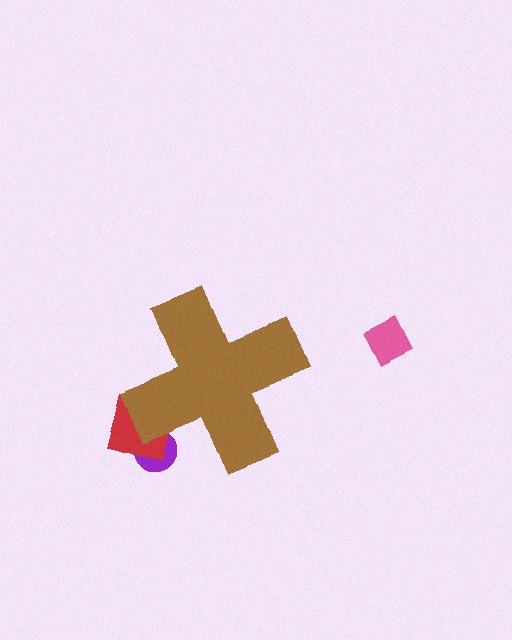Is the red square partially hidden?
Yes, the red square is partially hidden behind the brown cross.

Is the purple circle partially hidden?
Yes, the purple circle is partially hidden behind the brown cross.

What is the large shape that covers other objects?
A brown cross.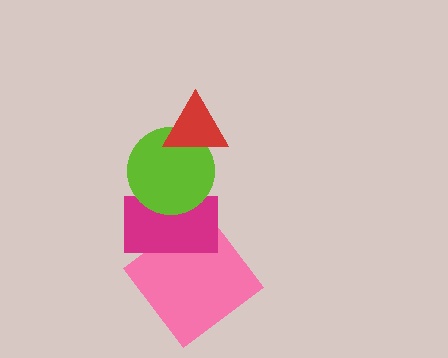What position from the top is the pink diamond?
The pink diamond is 4th from the top.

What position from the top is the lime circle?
The lime circle is 2nd from the top.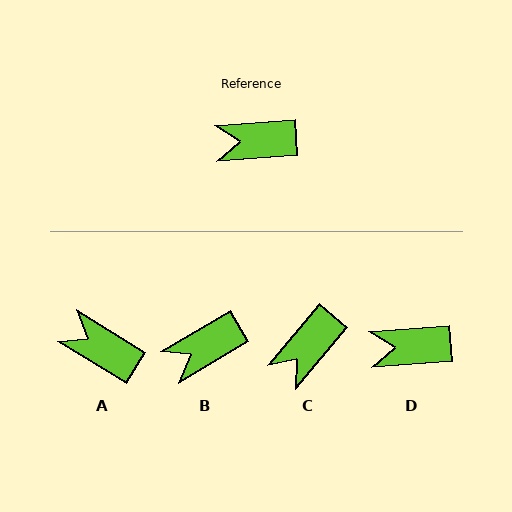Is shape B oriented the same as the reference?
No, it is off by about 27 degrees.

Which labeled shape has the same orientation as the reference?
D.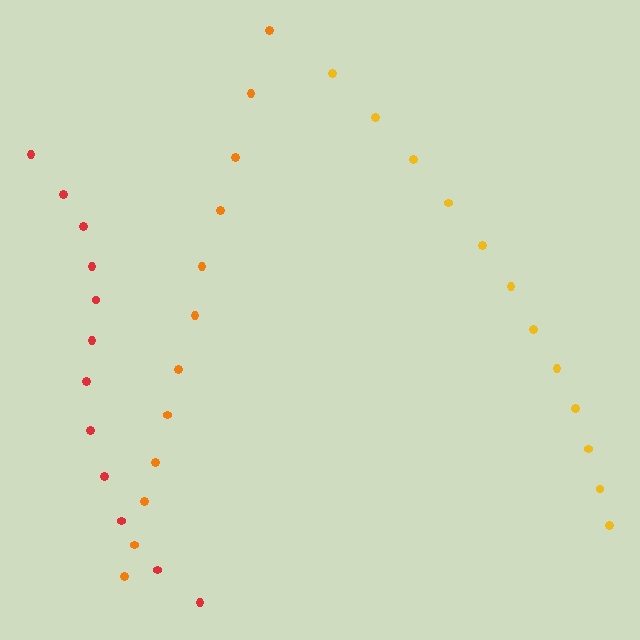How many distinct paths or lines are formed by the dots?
There are 3 distinct paths.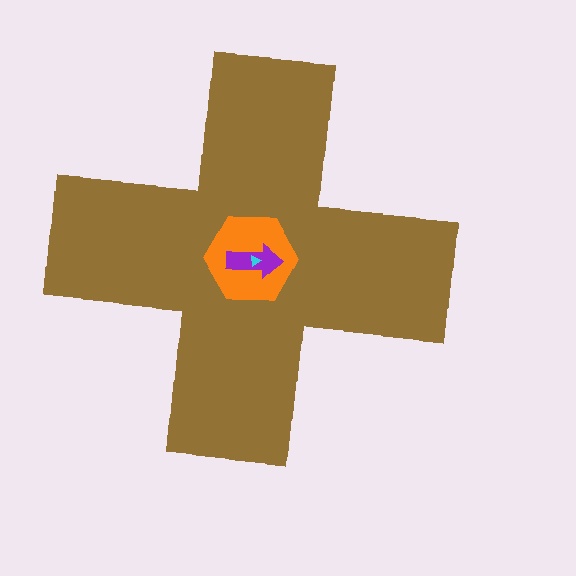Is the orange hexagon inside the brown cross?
Yes.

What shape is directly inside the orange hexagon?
The purple arrow.